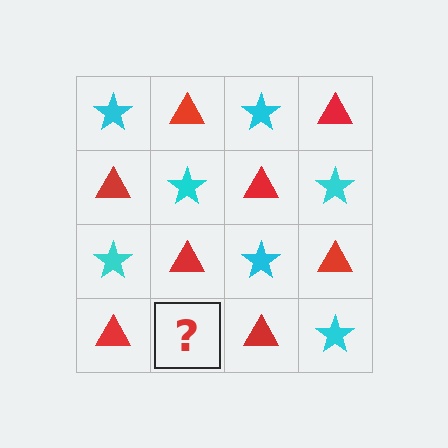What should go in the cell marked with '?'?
The missing cell should contain a cyan star.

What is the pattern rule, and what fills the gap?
The rule is that it alternates cyan star and red triangle in a checkerboard pattern. The gap should be filled with a cyan star.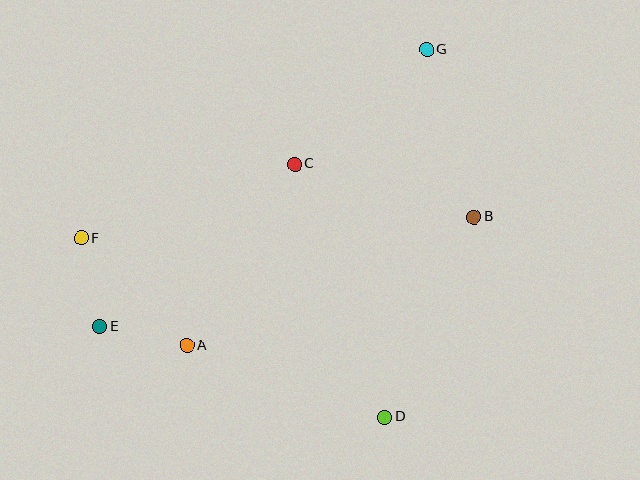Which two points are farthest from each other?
Points E and G are farthest from each other.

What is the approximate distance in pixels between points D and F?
The distance between D and F is approximately 353 pixels.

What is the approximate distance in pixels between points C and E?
The distance between C and E is approximately 254 pixels.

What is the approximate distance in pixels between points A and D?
The distance between A and D is approximately 211 pixels.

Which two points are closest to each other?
Points A and E are closest to each other.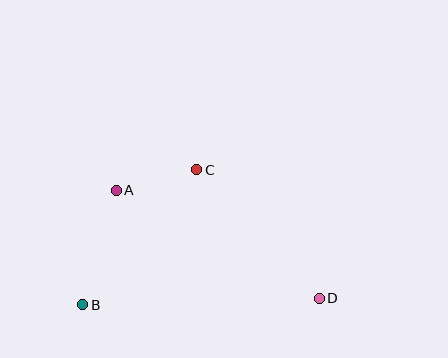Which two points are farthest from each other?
Points B and D are farthest from each other.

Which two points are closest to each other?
Points A and C are closest to each other.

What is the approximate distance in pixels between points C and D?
The distance between C and D is approximately 178 pixels.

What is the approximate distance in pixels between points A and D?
The distance between A and D is approximately 230 pixels.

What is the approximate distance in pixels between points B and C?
The distance between B and C is approximately 177 pixels.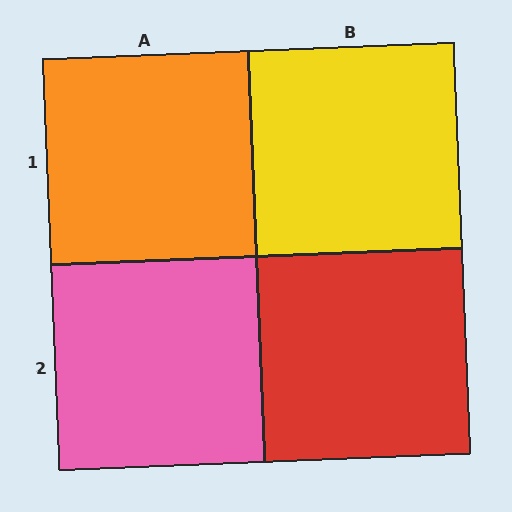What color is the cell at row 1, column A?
Orange.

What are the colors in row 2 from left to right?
Pink, red.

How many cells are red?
1 cell is red.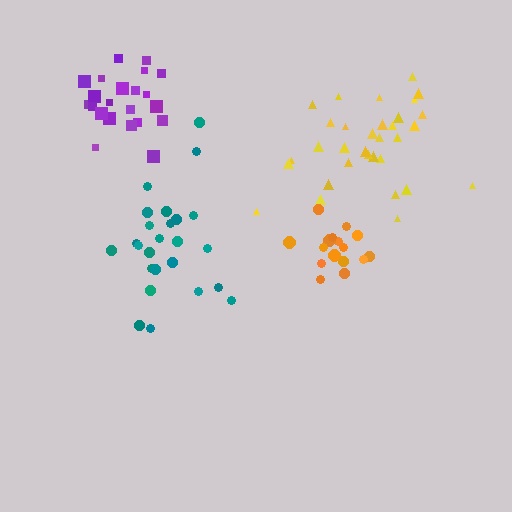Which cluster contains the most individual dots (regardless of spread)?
Yellow (32).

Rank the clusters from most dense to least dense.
orange, purple, yellow, teal.